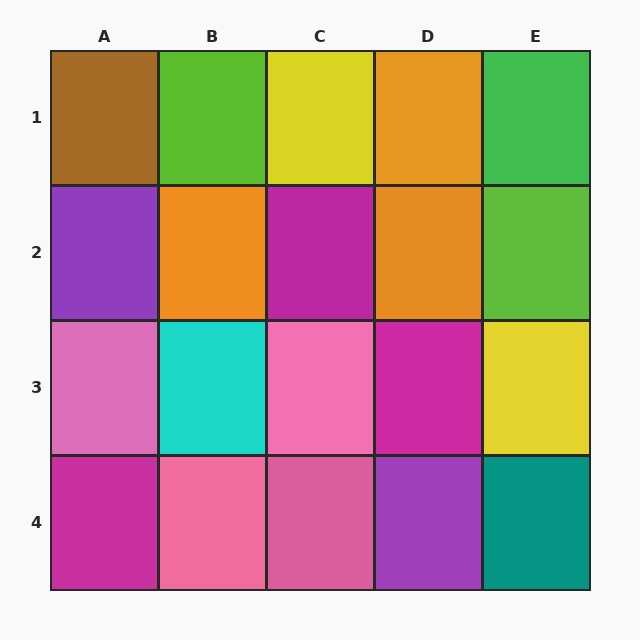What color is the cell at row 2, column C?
Magenta.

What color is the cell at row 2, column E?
Lime.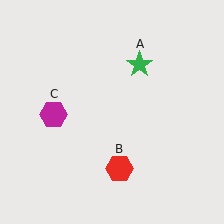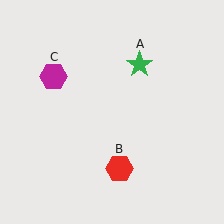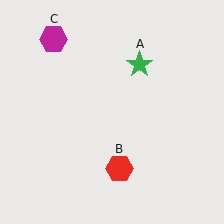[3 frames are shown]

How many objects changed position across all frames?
1 object changed position: magenta hexagon (object C).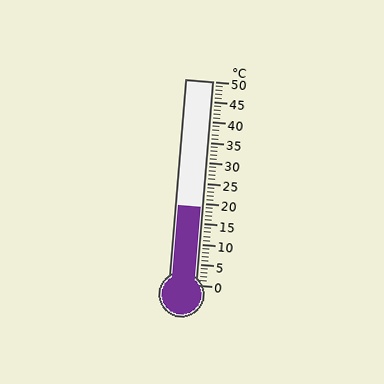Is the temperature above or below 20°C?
The temperature is below 20°C.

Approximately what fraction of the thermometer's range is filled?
The thermometer is filled to approximately 40% of its range.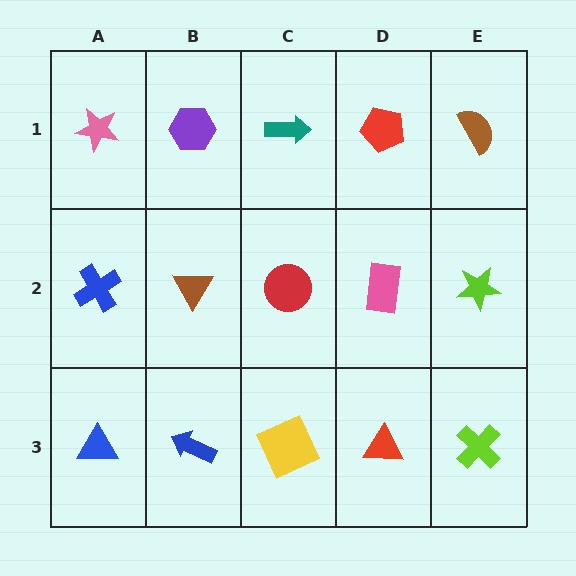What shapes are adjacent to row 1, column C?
A red circle (row 2, column C), a purple hexagon (row 1, column B), a red pentagon (row 1, column D).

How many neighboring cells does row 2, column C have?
4.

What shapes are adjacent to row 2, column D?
A red pentagon (row 1, column D), a red triangle (row 3, column D), a red circle (row 2, column C), a lime star (row 2, column E).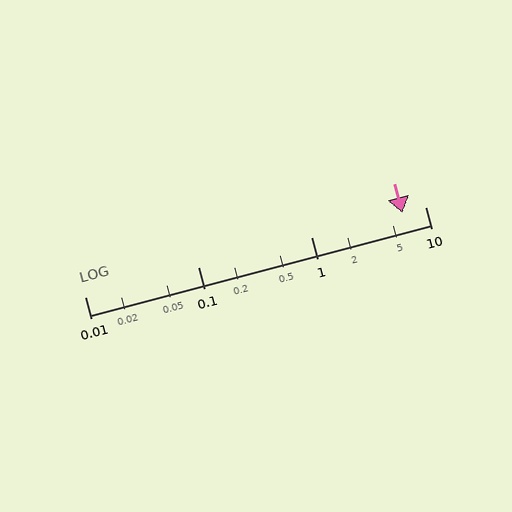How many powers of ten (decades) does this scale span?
The scale spans 3 decades, from 0.01 to 10.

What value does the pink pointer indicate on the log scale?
The pointer indicates approximately 6.3.